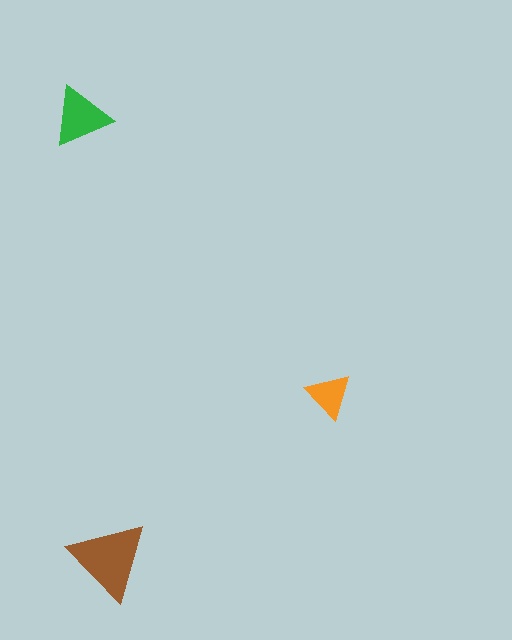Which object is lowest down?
The brown triangle is bottommost.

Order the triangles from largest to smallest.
the brown one, the green one, the orange one.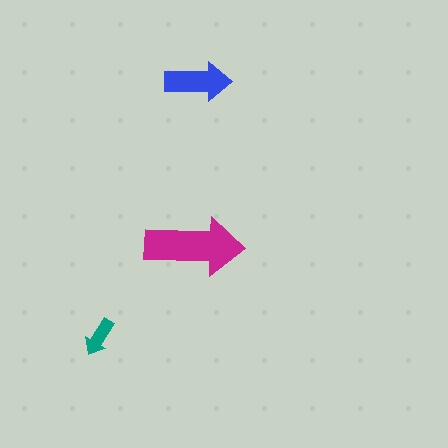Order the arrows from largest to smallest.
the magenta one, the blue one, the teal one.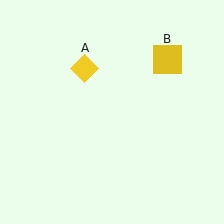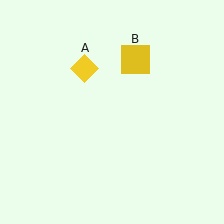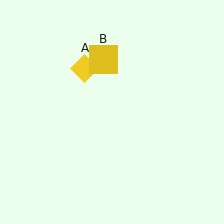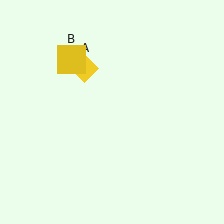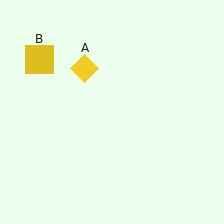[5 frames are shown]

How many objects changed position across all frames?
1 object changed position: yellow square (object B).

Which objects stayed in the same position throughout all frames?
Yellow diamond (object A) remained stationary.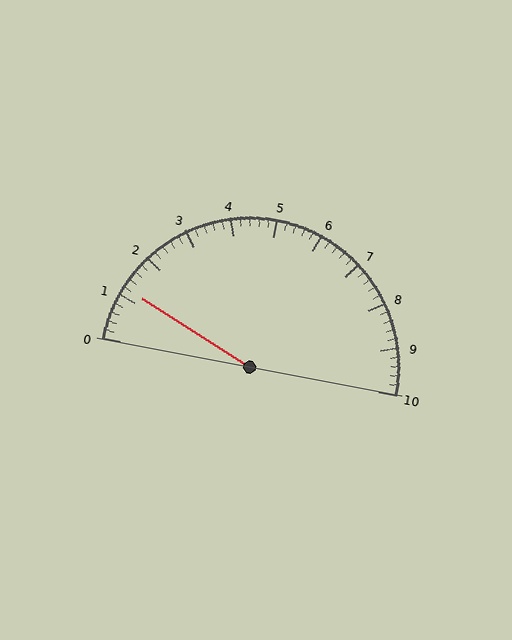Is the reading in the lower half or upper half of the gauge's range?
The reading is in the lower half of the range (0 to 10).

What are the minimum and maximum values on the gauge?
The gauge ranges from 0 to 10.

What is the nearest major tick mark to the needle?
The nearest major tick mark is 1.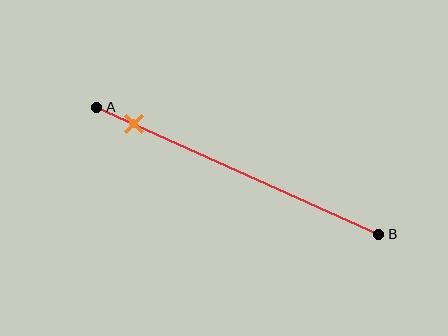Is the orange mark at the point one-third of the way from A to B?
No, the mark is at about 15% from A, not at the 33% one-third point.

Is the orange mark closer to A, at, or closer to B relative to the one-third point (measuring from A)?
The orange mark is closer to point A than the one-third point of segment AB.